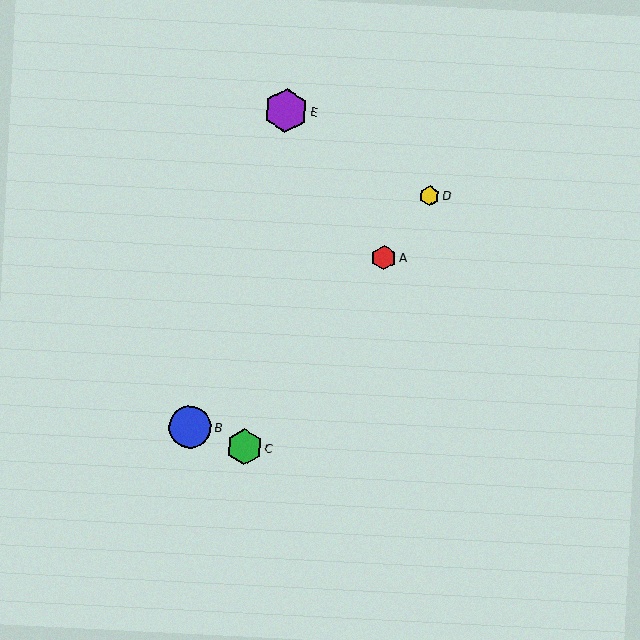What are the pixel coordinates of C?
Object C is at (244, 447).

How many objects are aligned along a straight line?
3 objects (A, C, D) are aligned along a straight line.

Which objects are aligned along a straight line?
Objects A, C, D are aligned along a straight line.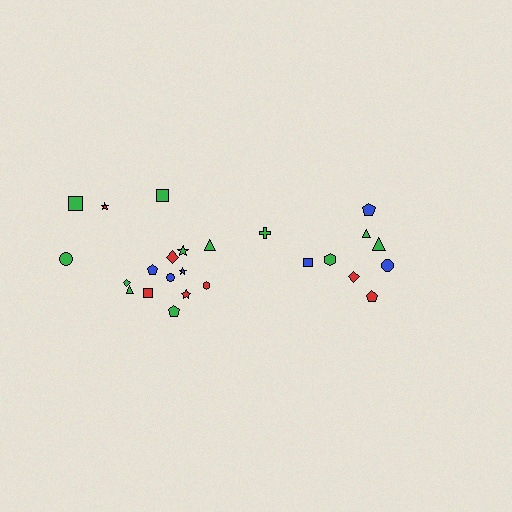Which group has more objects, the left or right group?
The left group.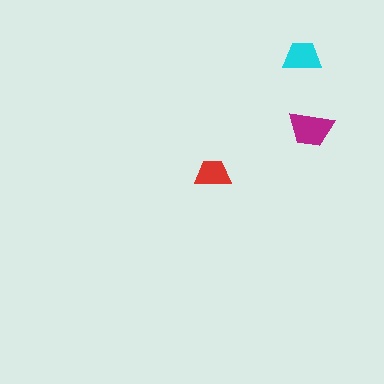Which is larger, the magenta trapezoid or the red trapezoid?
The magenta one.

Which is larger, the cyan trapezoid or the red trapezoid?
The cyan one.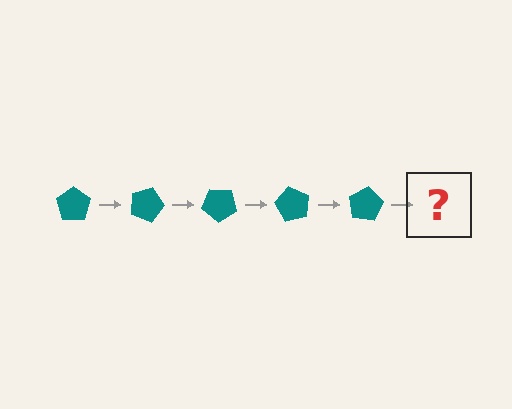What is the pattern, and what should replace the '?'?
The pattern is that the pentagon rotates 20 degrees each step. The '?' should be a teal pentagon rotated 100 degrees.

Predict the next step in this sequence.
The next step is a teal pentagon rotated 100 degrees.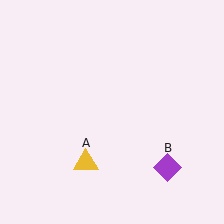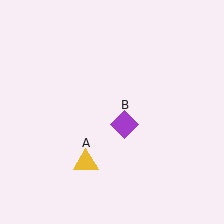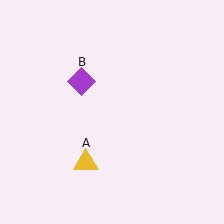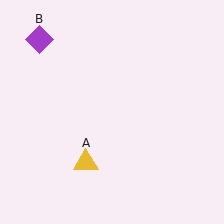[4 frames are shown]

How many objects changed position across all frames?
1 object changed position: purple diamond (object B).